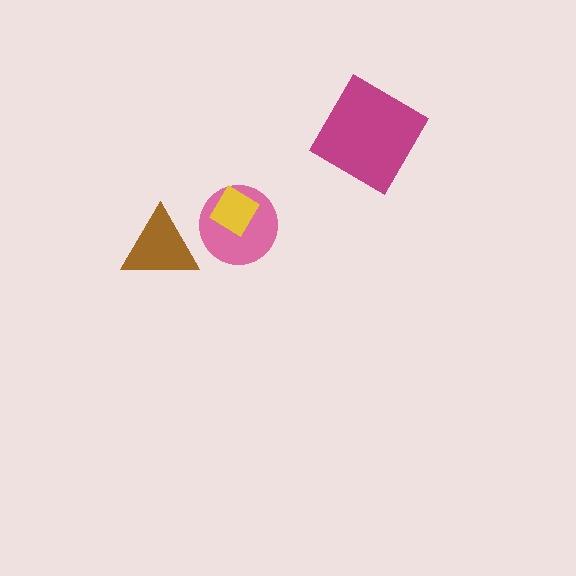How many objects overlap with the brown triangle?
0 objects overlap with the brown triangle.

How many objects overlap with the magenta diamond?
0 objects overlap with the magenta diamond.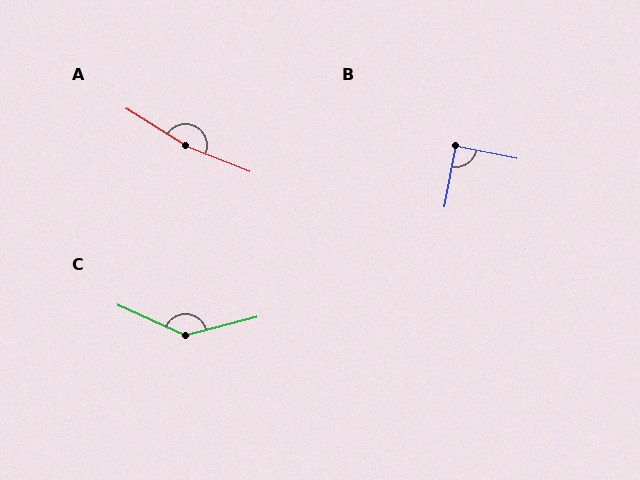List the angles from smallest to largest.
B (89°), C (141°), A (170°).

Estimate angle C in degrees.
Approximately 141 degrees.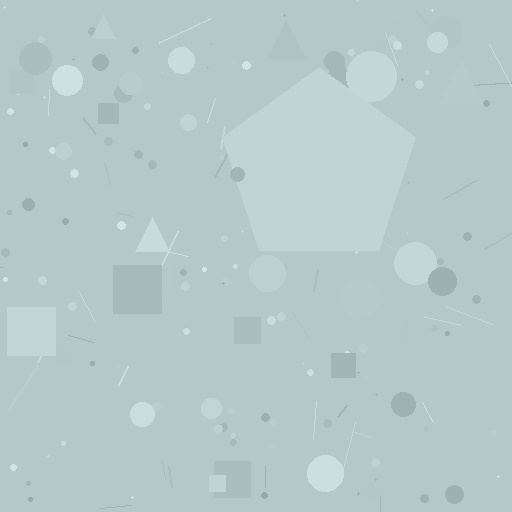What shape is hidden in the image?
A pentagon is hidden in the image.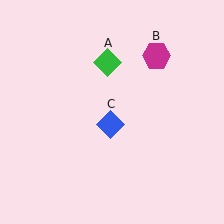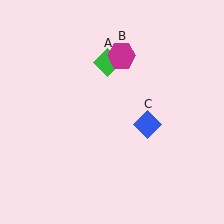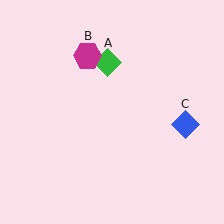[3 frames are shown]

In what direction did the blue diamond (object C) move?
The blue diamond (object C) moved right.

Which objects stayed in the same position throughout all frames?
Green diamond (object A) remained stationary.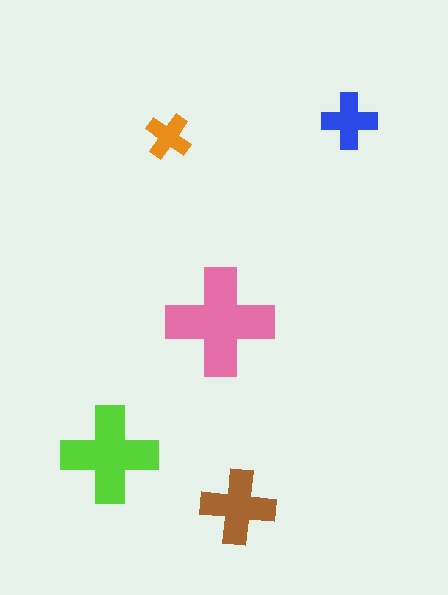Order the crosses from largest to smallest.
the pink one, the lime one, the brown one, the blue one, the orange one.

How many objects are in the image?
There are 5 objects in the image.